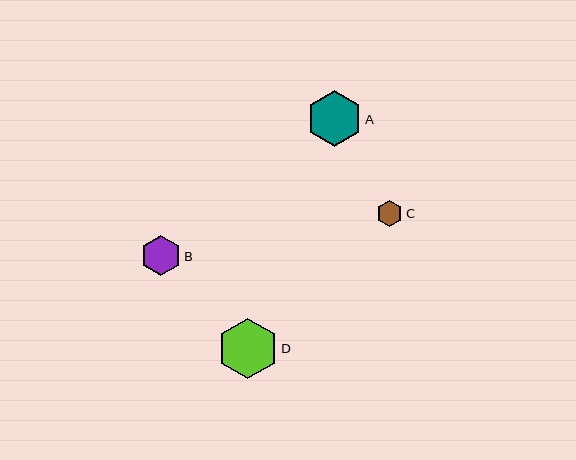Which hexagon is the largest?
Hexagon D is the largest with a size of approximately 60 pixels.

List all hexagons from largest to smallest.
From largest to smallest: D, A, B, C.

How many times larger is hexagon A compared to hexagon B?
Hexagon A is approximately 1.4 times the size of hexagon B.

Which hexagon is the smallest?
Hexagon C is the smallest with a size of approximately 26 pixels.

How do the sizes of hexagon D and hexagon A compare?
Hexagon D and hexagon A are approximately the same size.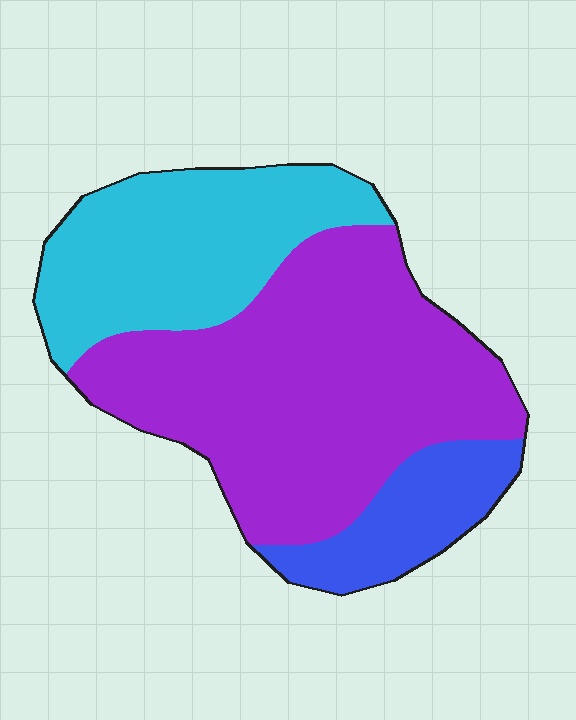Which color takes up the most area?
Purple, at roughly 55%.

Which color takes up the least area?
Blue, at roughly 15%.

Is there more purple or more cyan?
Purple.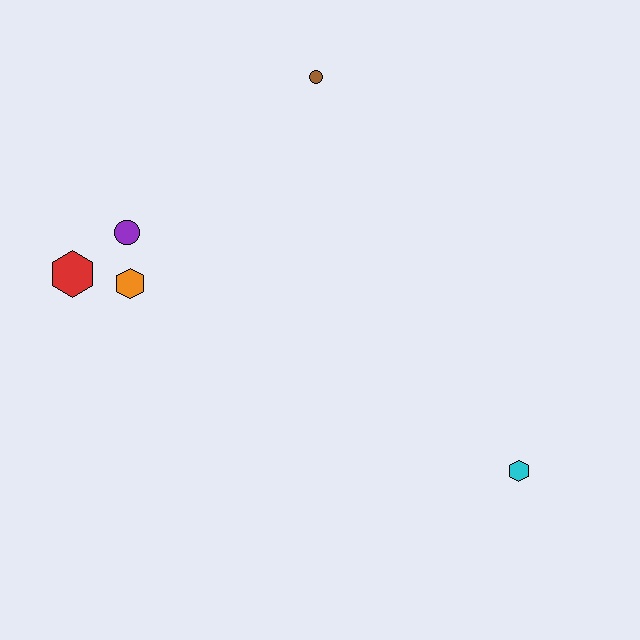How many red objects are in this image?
There is 1 red object.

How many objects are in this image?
There are 5 objects.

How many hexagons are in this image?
There are 3 hexagons.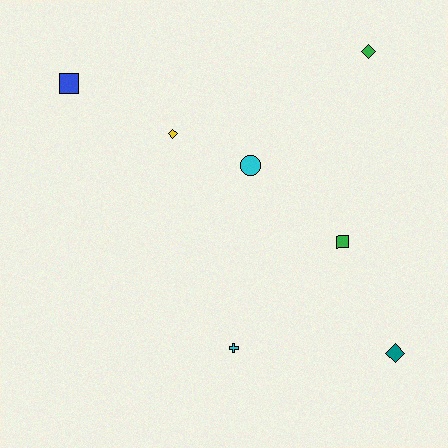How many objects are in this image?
There are 7 objects.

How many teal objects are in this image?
There is 1 teal object.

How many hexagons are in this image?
There are no hexagons.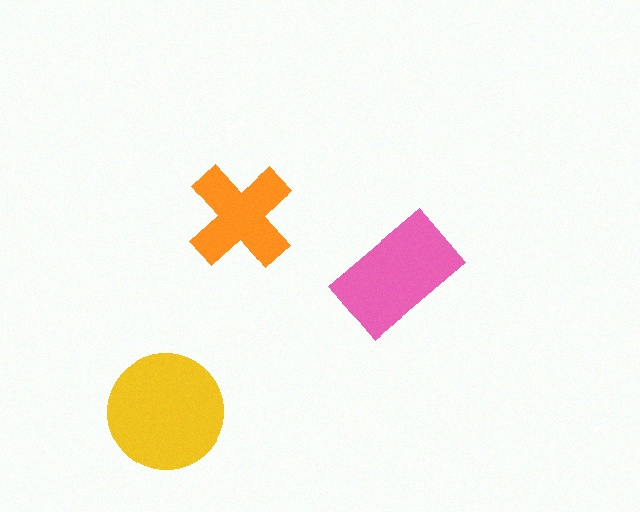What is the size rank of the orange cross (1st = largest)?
3rd.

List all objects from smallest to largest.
The orange cross, the pink rectangle, the yellow circle.